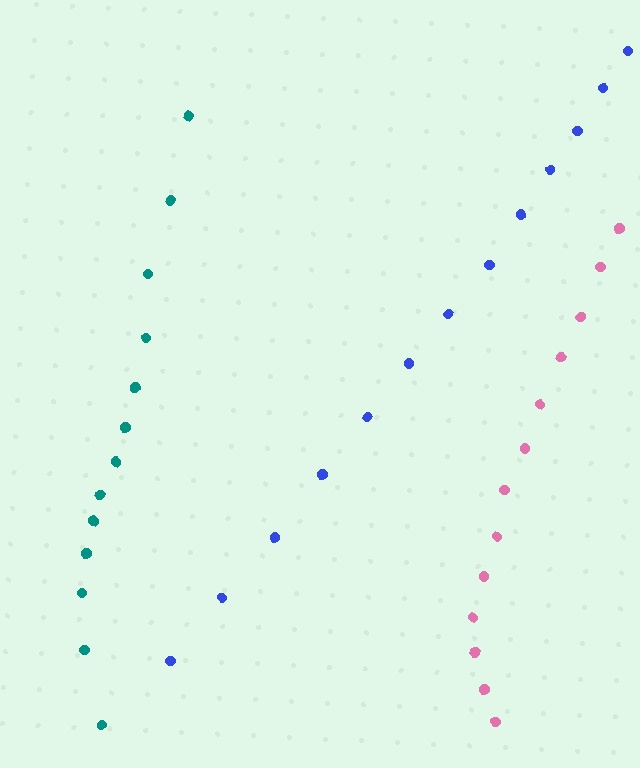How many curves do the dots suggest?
There are 3 distinct paths.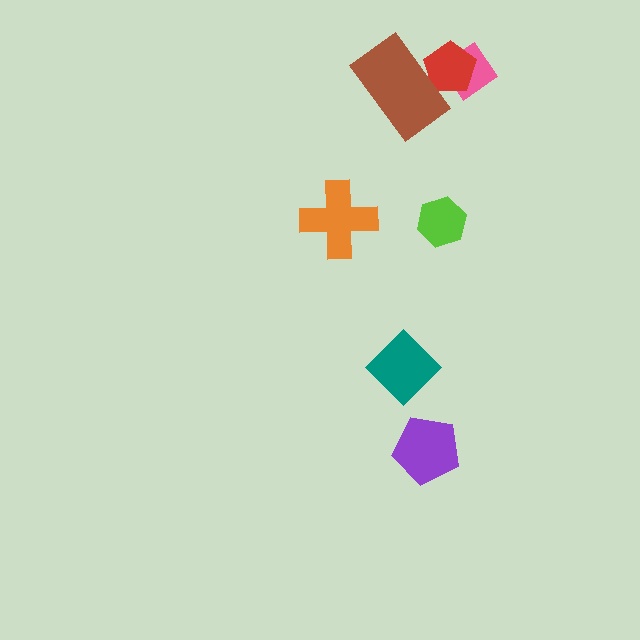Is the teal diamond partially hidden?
No, no other shape covers it.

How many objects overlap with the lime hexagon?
0 objects overlap with the lime hexagon.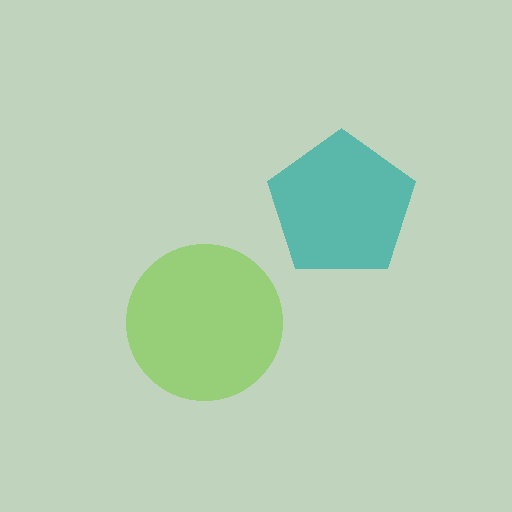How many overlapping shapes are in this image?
There are 2 overlapping shapes in the image.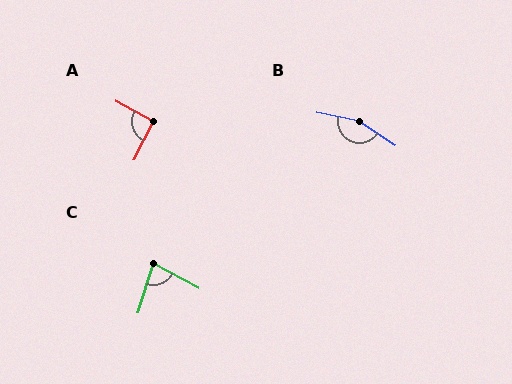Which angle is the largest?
B, at approximately 158 degrees.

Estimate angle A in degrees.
Approximately 92 degrees.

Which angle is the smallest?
C, at approximately 79 degrees.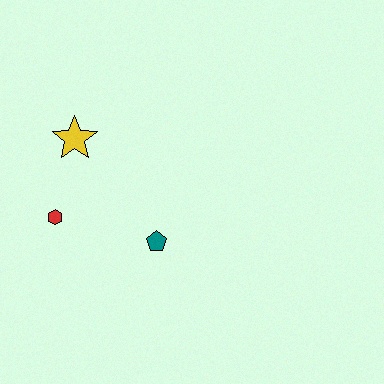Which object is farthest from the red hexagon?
The teal pentagon is farthest from the red hexagon.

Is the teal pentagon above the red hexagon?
No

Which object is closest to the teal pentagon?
The red hexagon is closest to the teal pentagon.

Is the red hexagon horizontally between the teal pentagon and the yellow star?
No